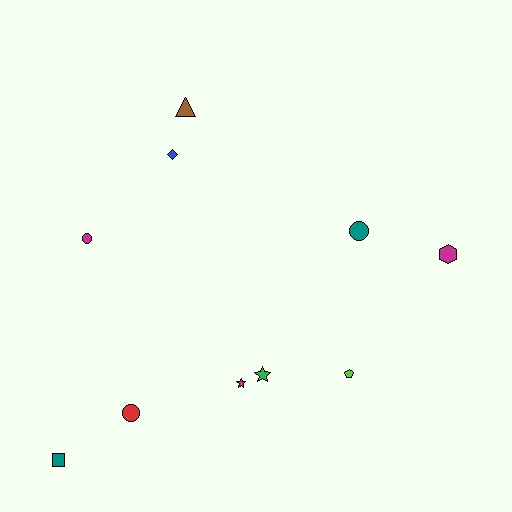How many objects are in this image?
There are 10 objects.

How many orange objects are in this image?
There are no orange objects.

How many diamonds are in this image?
There is 1 diamond.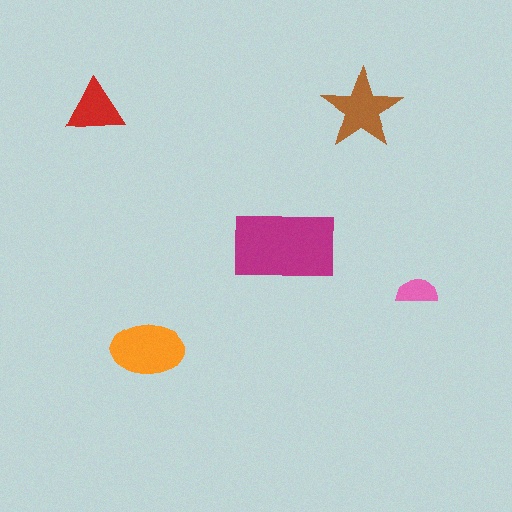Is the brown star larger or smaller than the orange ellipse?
Smaller.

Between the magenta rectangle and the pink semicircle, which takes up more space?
The magenta rectangle.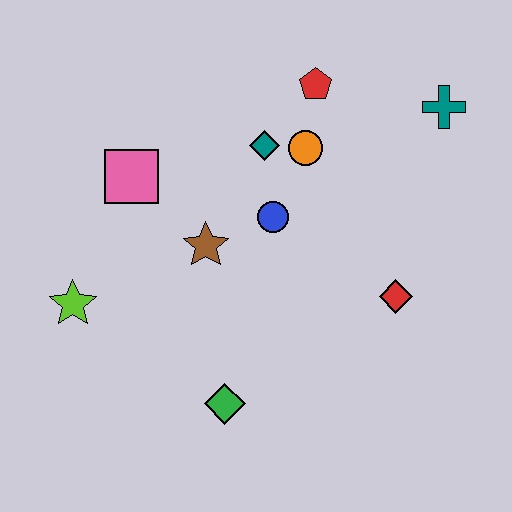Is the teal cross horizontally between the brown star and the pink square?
No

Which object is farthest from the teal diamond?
The green diamond is farthest from the teal diamond.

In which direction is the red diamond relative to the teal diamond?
The red diamond is below the teal diamond.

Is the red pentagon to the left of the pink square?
No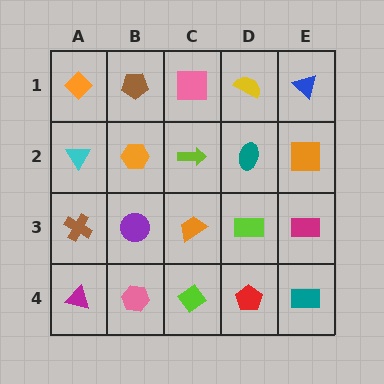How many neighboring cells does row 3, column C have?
4.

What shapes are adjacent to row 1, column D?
A teal ellipse (row 2, column D), a pink square (row 1, column C), a blue triangle (row 1, column E).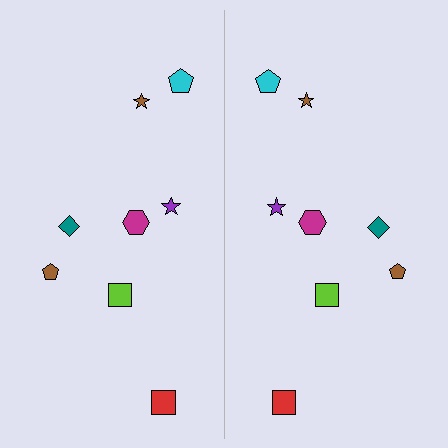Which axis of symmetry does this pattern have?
The pattern has a vertical axis of symmetry running through the center of the image.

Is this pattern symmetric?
Yes, this pattern has bilateral (reflection) symmetry.